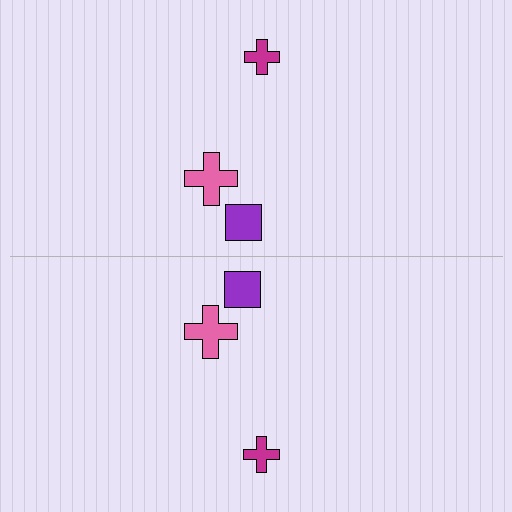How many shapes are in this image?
There are 6 shapes in this image.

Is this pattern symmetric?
Yes, this pattern has bilateral (reflection) symmetry.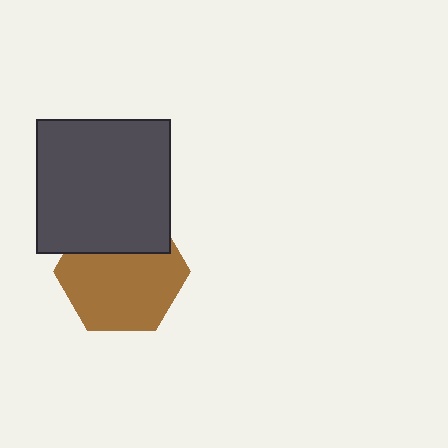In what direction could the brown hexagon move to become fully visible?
The brown hexagon could move down. That would shift it out from behind the dark gray square entirely.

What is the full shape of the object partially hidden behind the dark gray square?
The partially hidden object is a brown hexagon.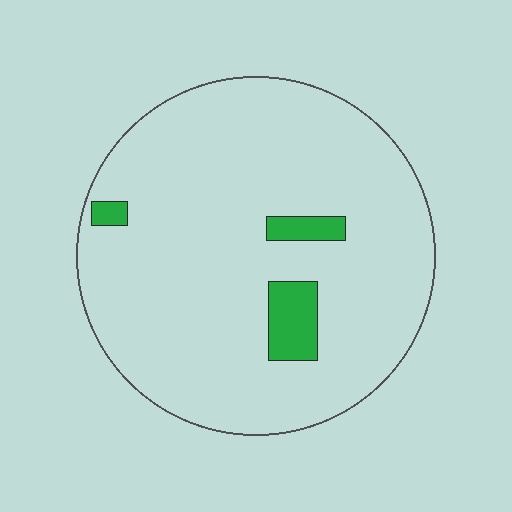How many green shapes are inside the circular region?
3.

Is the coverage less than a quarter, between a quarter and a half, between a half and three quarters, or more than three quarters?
Less than a quarter.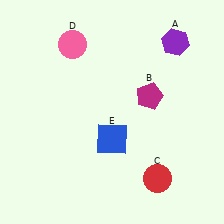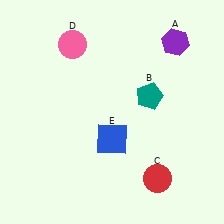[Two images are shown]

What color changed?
The pentagon (B) changed from magenta in Image 1 to teal in Image 2.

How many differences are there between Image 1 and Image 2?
There is 1 difference between the two images.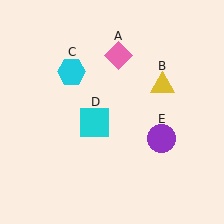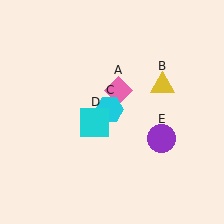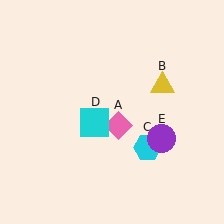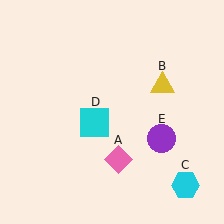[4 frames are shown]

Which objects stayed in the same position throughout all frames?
Yellow triangle (object B) and cyan square (object D) and purple circle (object E) remained stationary.